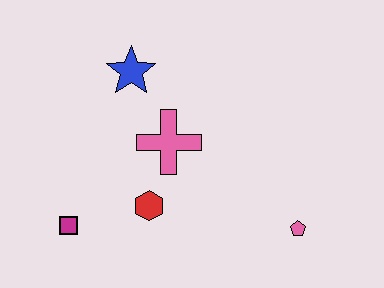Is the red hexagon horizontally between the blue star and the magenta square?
No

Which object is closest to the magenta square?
The red hexagon is closest to the magenta square.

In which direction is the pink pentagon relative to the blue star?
The pink pentagon is to the right of the blue star.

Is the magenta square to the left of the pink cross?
Yes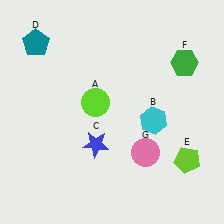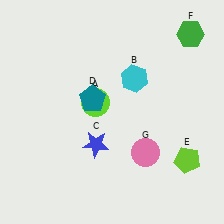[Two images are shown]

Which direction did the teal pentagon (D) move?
The teal pentagon (D) moved right.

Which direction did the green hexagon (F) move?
The green hexagon (F) moved up.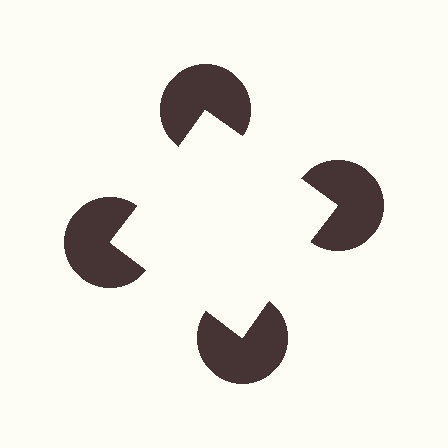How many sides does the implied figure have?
4 sides.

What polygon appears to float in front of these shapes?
An illusory square — its edges are inferred from the aligned wedge cuts in the pac-man discs, not physically drawn.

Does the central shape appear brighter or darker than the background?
It typically appears slightly brighter than the background, even though no actual brightness change is drawn.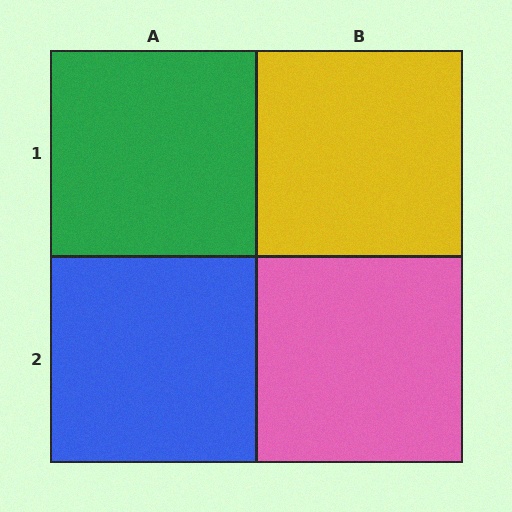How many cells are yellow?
1 cell is yellow.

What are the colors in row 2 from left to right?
Blue, pink.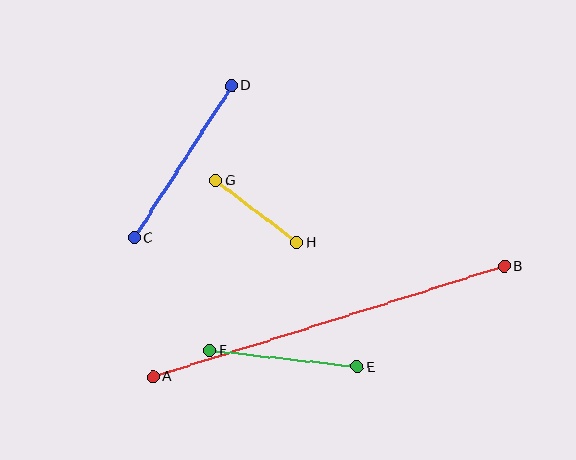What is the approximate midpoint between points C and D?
The midpoint is at approximately (183, 162) pixels.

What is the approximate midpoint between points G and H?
The midpoint is at approximately (256, 212) pixels.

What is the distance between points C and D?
The distance is approximately 180 pixels.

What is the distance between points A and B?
The distance is approximately 368 pixels.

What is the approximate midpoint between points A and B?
The midpoint is at approximately (328, 322) pixels.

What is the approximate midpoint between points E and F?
The midpoint is at approximately (284, 359) pixels.